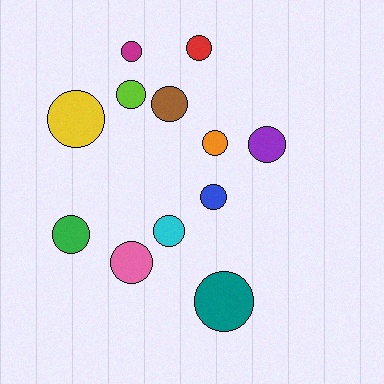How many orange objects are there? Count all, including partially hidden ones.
There is 1 orange object.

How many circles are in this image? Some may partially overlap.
There are 12 circles.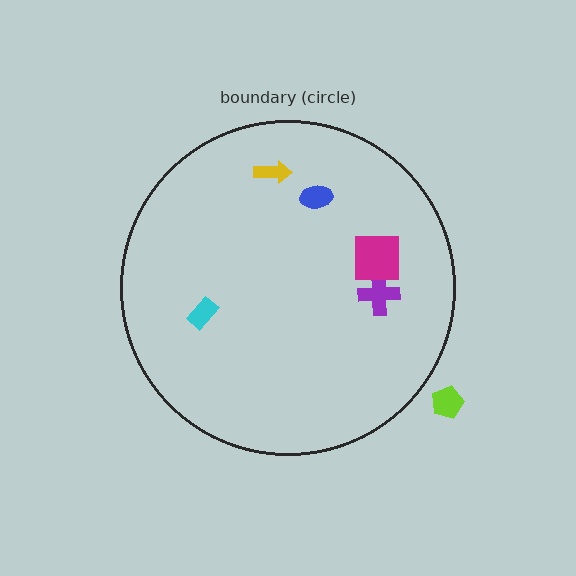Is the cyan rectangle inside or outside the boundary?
Inside.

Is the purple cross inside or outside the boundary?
Inside.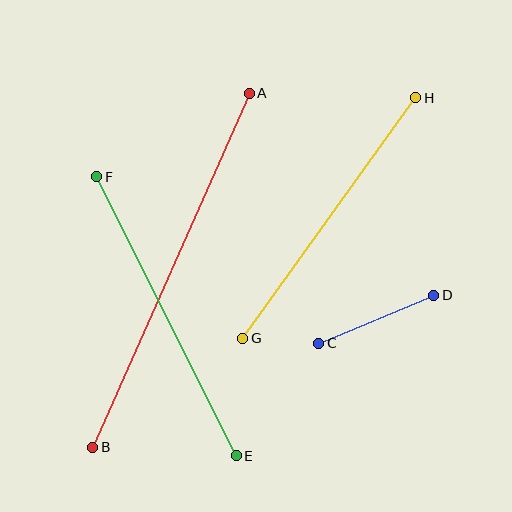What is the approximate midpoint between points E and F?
The midpoint is at approximately (167, 316) pixels.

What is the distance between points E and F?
The distance is approximately 312 pixels.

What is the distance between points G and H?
The distance is approximately 297 pixels.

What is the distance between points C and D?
The distance is approximately 124 pixels.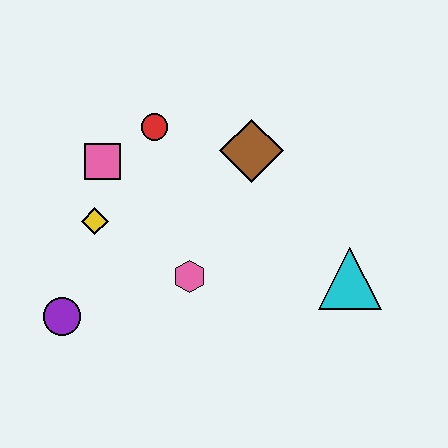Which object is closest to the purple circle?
The yellow diamond is closest to the purple circle.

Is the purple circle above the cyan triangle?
No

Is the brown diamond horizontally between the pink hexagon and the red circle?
No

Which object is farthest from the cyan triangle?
The purple circle is farthest from the cyan triangle.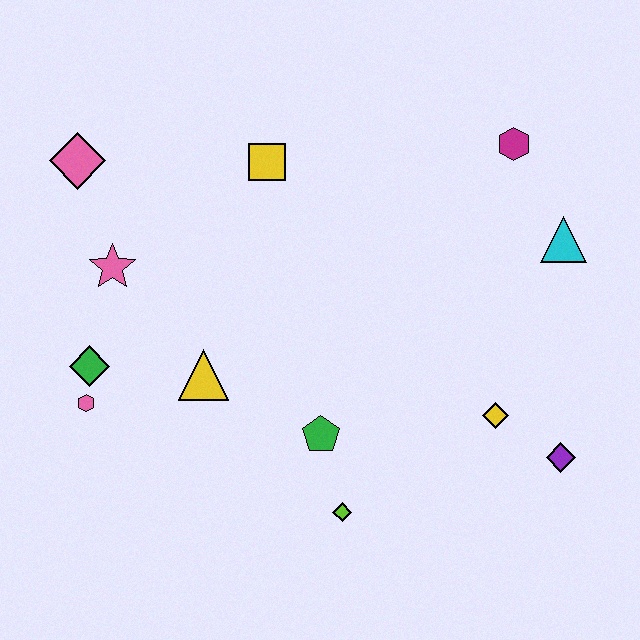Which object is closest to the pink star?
The green diamond is closest to the pink star.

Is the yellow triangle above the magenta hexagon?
No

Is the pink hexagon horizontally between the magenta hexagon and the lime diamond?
No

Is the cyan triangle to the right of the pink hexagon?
Yes